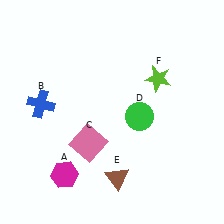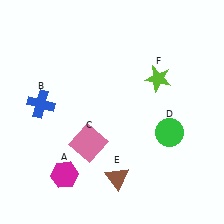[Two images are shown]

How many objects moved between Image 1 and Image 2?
1 object moved between the two images.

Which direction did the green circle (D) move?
The green circle (D) moved right.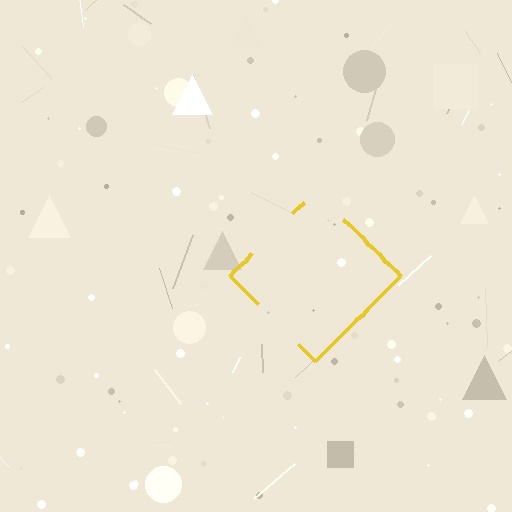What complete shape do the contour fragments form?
The contour fragments form a diamond.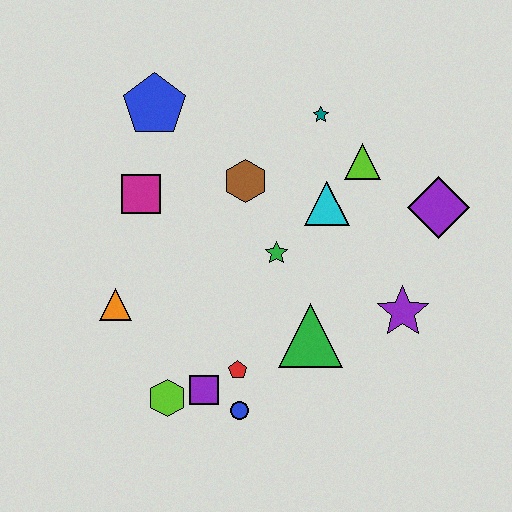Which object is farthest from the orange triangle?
The purple diamond is farthest from the orange triangle.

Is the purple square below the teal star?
Yes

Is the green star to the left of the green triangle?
Yes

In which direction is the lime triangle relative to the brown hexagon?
The lime triangle is to the right of the brown hexagon.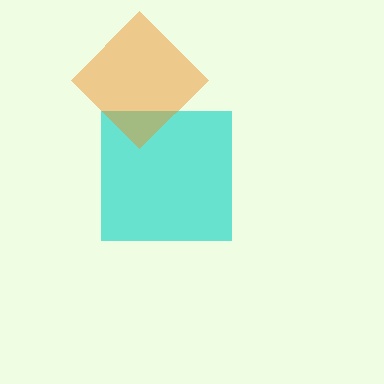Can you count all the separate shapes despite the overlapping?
Yes, there are 2 separate shapes.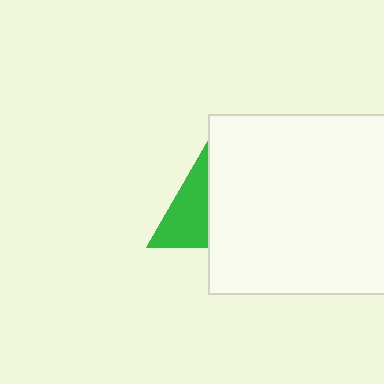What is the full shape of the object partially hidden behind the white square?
The partially hidden object is a green triangle.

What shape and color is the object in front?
The object in front is a white square.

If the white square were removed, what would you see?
You would see the complete green triangle.